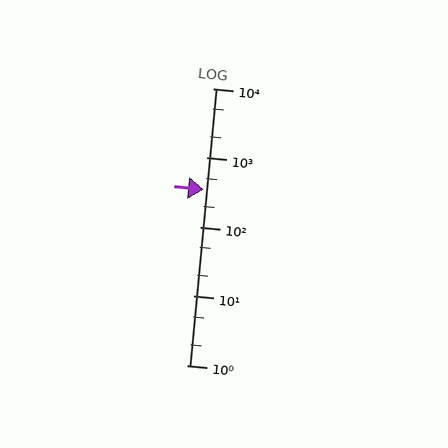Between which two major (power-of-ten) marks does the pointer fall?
The pointer is between 100 and 1000.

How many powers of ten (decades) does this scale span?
The scale spans 4 decades, from 1 to 10000.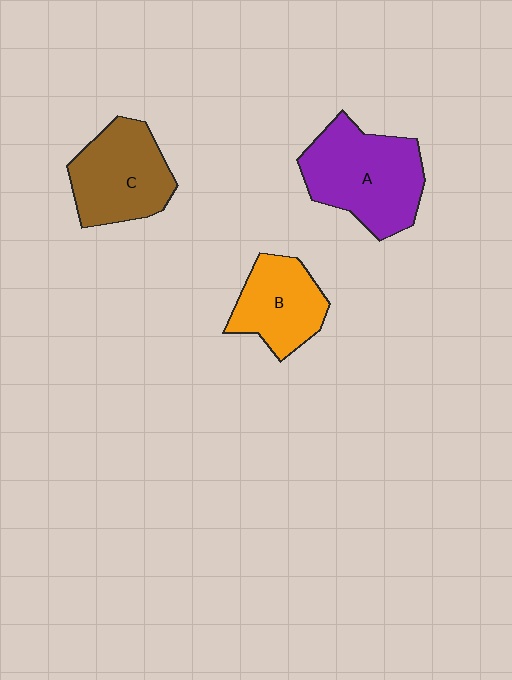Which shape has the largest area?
Shape A (purple).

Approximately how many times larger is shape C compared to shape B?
Approximately 1.2 times.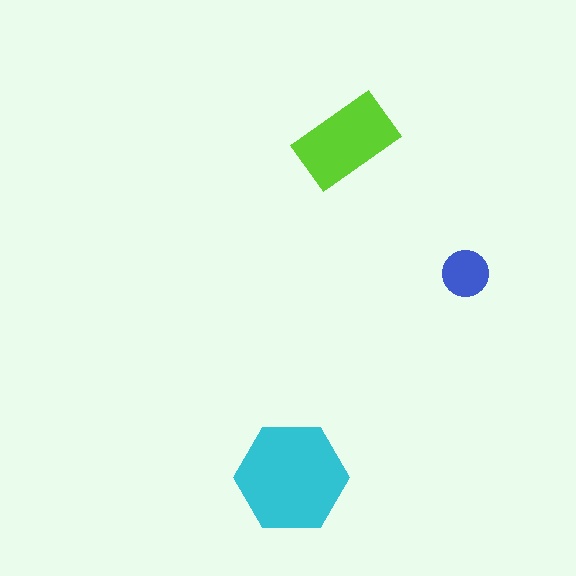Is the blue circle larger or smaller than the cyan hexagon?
Smaller.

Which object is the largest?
The cyan hexagon.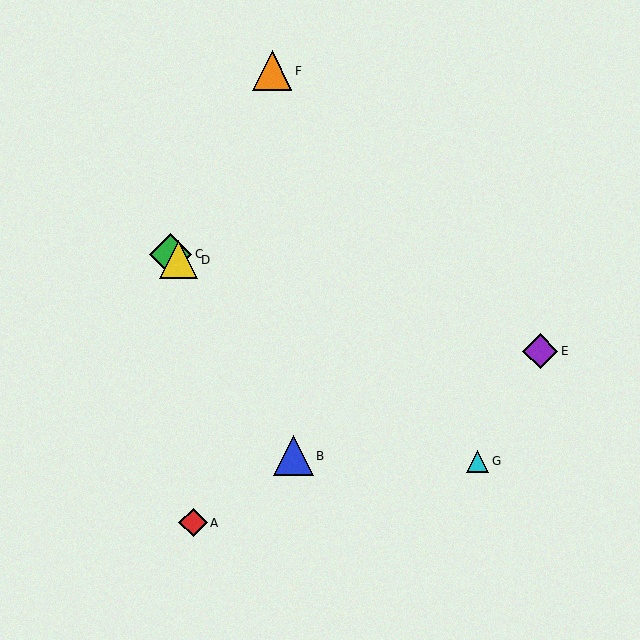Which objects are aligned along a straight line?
Objects C, D, G are aligned along a straight line.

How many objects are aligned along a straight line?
3 objects (C, D, G) are aligned along a straight line.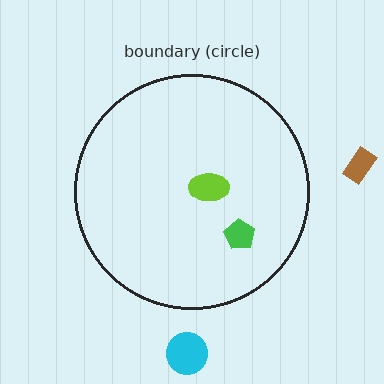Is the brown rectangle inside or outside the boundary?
Outside.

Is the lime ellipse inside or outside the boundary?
Inside.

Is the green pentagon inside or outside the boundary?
Inside.